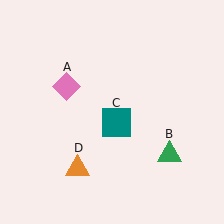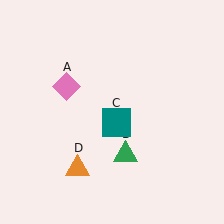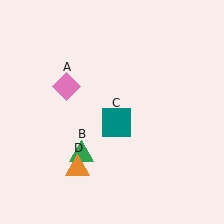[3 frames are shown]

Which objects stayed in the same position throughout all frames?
Pink diamond (object A) and teal square (object C) and orange triangle (object D) remained stationary.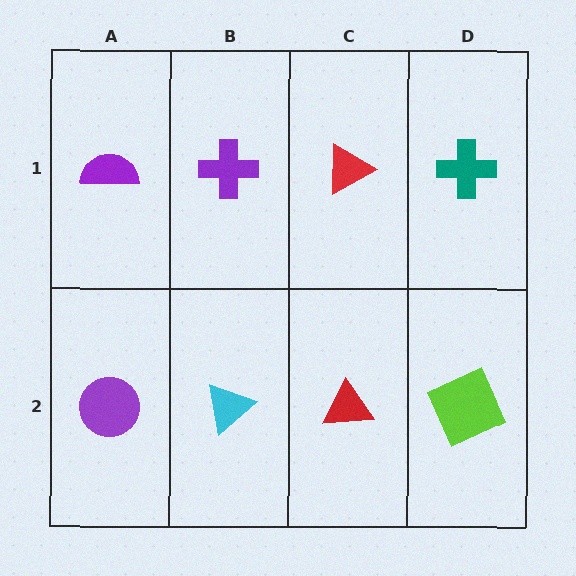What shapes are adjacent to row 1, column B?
A cyan triangle (row 2, column B), a purple semicircle (row 1, column A), a red triangle (row 1, column C).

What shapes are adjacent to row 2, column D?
A teal cross (row 1, column D), a red triangle (row 2, column C).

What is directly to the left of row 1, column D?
A red triangle.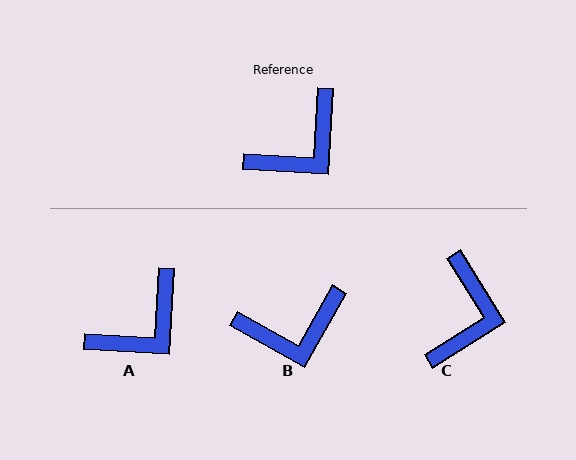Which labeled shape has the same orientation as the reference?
A.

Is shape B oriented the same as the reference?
No, it is off by about 26 degrees.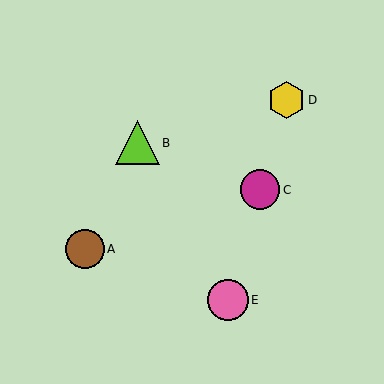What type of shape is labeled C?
Shape C is a magenta circle.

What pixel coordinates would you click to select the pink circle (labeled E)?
Click at (228, 300) to select the pink circle E.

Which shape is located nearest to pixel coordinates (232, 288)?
The pink circle (labeled E) at (228, 300) is nearest to that location.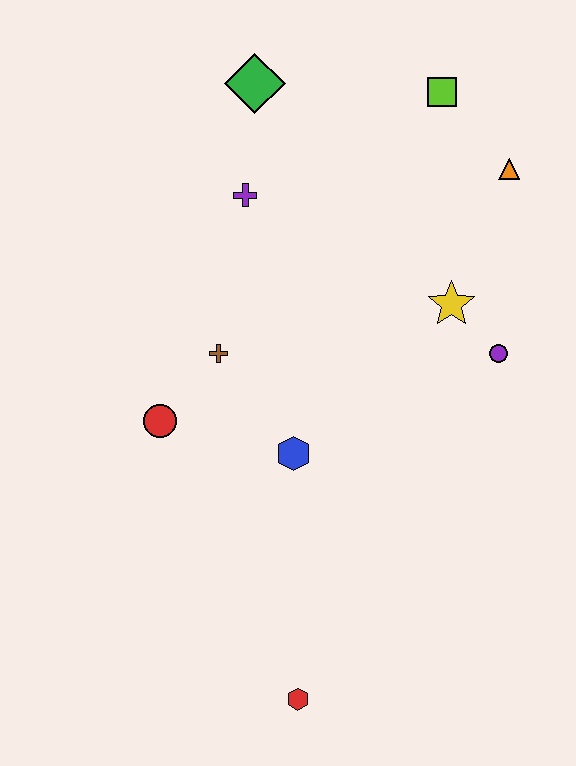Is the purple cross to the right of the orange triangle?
No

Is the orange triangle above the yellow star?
Yes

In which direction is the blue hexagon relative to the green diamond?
The blue hexagon is below the green diamond.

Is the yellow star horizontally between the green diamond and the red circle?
No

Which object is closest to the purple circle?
The yellow star is closest to the purple circle.